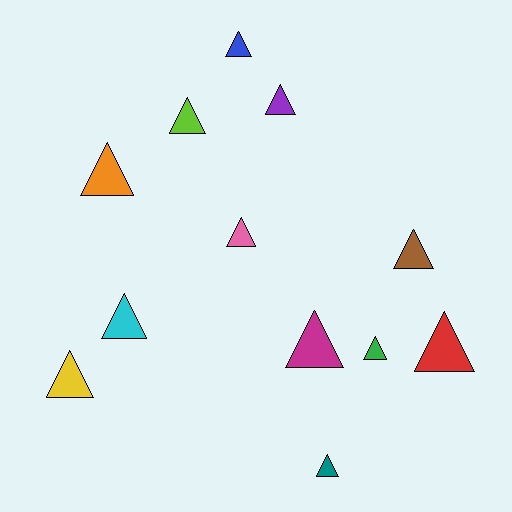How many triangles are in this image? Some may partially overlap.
There are 12 triangles.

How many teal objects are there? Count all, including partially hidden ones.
There is 1 teal object.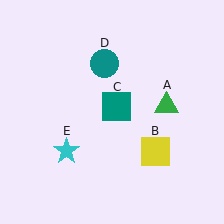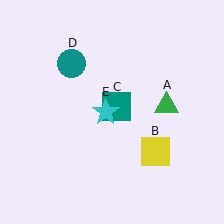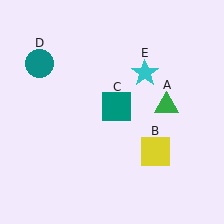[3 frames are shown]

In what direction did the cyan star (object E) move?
The cyan star (object E) moved up and to the right.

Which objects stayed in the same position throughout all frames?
Green triangle (object A) and yellow square (object B) and teal square (object C) remained stationary.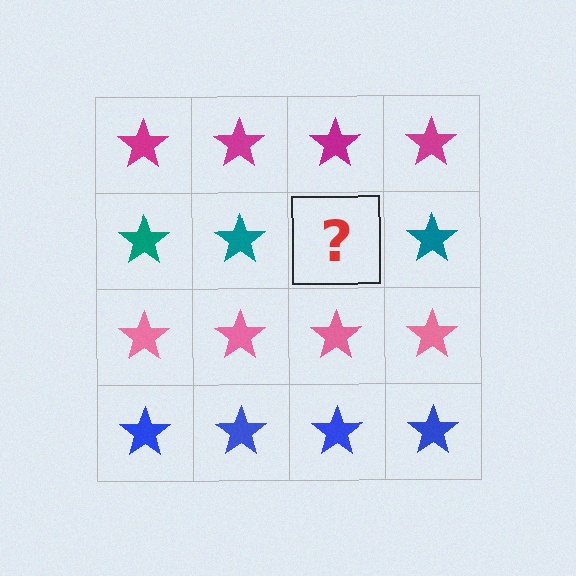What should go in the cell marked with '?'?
The missing cell should contain a teal star.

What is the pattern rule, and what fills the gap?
The rule is that each row has a consistent color. The gap should be filled with a teal star.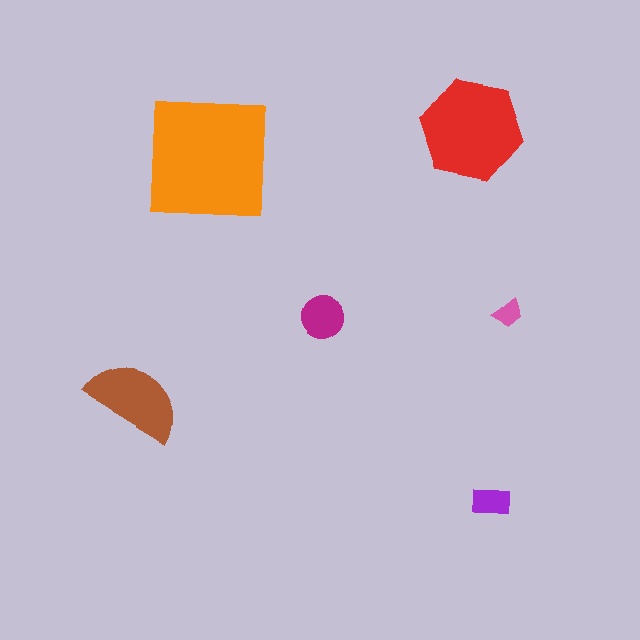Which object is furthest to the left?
The brown semicircle is leftmost.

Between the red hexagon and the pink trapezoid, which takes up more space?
The red hexagon.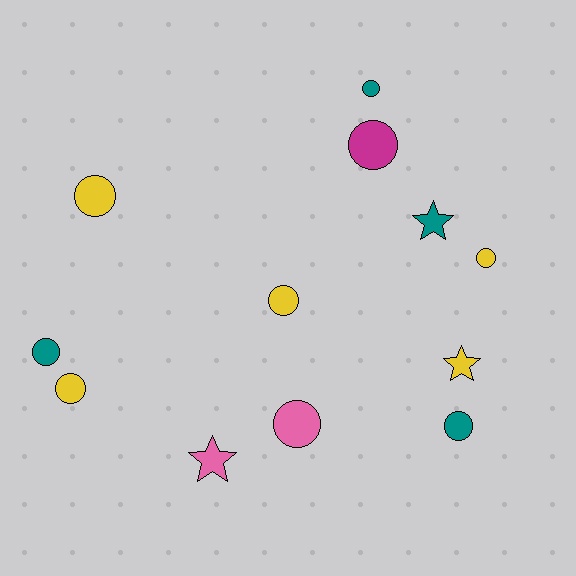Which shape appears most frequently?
Circle, with 9 objects.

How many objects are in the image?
There are 12 objects.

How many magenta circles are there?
There is 1 magenta circle.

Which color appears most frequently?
Yellow, with 5 objects.